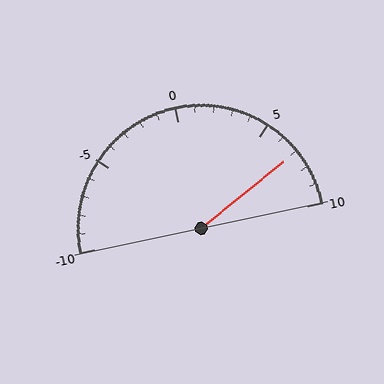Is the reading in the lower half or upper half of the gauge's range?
The reading is in the upper half of the range (-10 to 10).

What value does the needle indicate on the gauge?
The needle indicates approximately 7.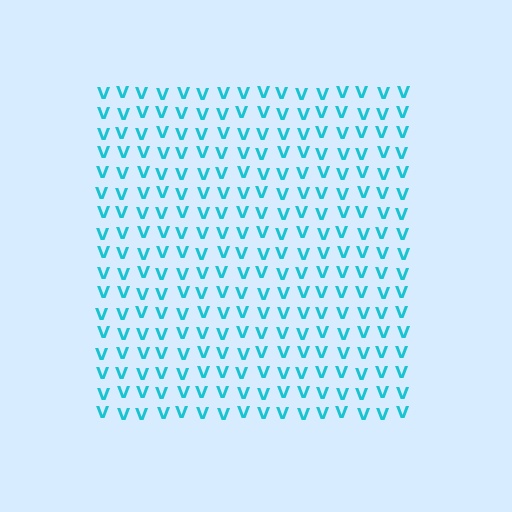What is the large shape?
The large shape is a square.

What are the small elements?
The small elements are letter V's.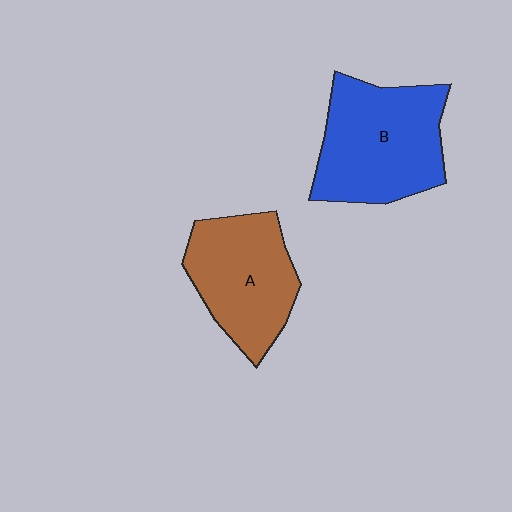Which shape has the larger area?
Shape B (blue).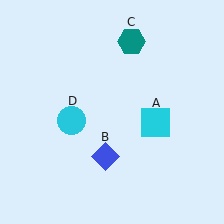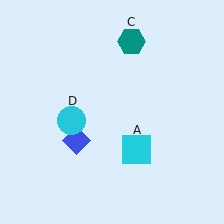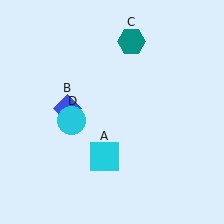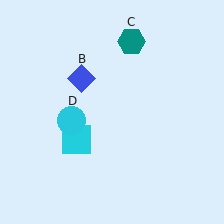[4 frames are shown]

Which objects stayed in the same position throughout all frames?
Teal hexagon (object C) and cyan circle (object D) remained stationary.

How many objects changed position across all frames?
2 objects changed position: cyan square (object A), blue diamond (object B).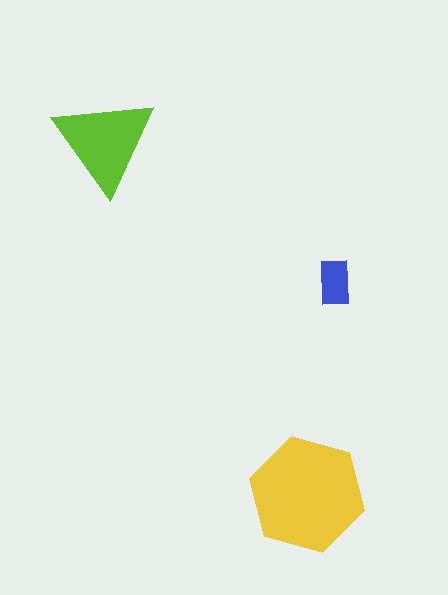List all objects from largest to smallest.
The yellow hexagon, the lime triangle, the blue rectangle.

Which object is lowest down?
The yellow hexagon is bottommost.